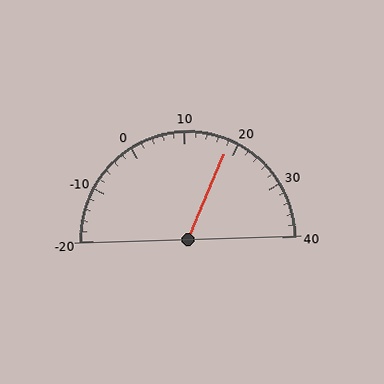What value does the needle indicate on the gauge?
The needle indicates approximately 18.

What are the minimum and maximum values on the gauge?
The gauge ranges from -20 to 40.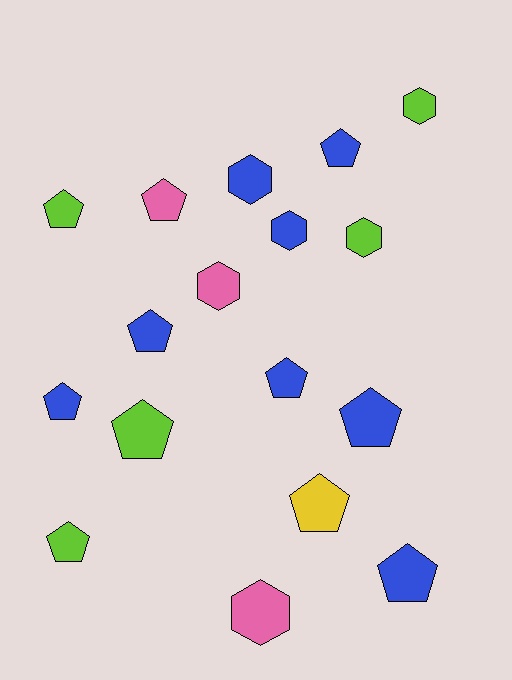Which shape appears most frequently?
Pentagon, with 11 objects.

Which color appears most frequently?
Blue, with 8 objects.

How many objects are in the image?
There are 17 objects.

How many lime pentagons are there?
There are 3 lime pentagons.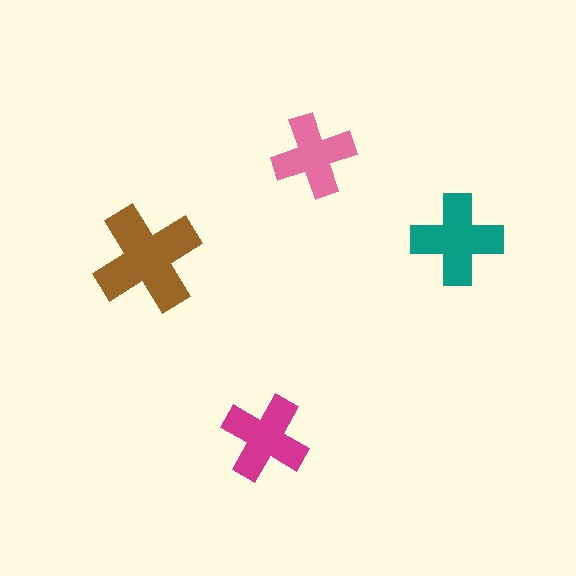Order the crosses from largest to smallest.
the brown one, the teal one, the magenta one, the pink one.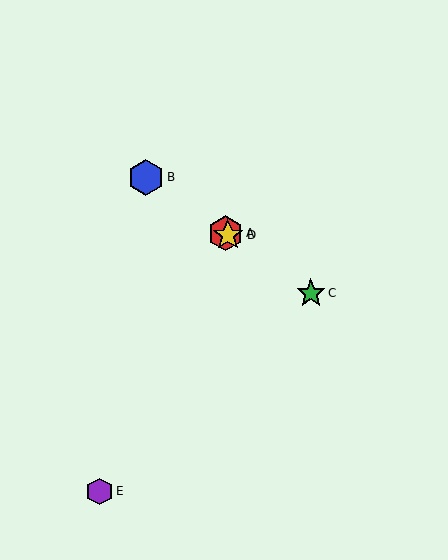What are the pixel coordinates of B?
Object B is at (146, 177).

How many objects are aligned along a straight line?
4 objects (A, B, C, D) are aligned along a straight line.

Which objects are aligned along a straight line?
Objects A, B, C, D are aligned along a straight line.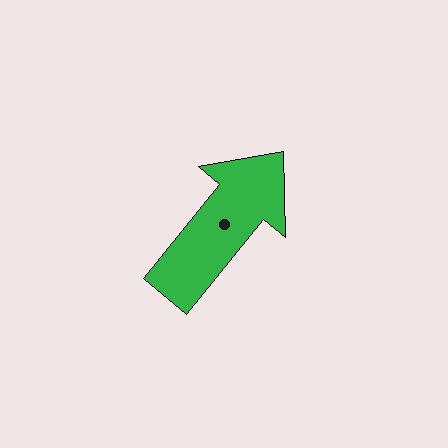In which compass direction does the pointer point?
Northeast.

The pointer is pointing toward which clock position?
Roughly 1 o'clock.